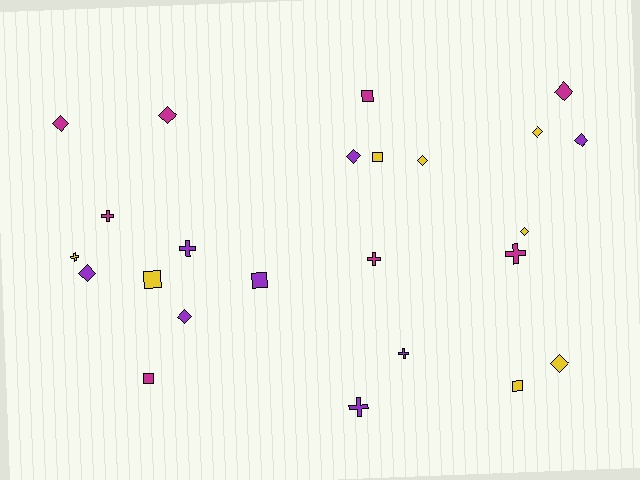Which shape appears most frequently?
Diamond, with 11 objects.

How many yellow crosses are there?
There is 1 yellow cross.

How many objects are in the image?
There are 24 objects.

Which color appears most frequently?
Purple, with 8 objects.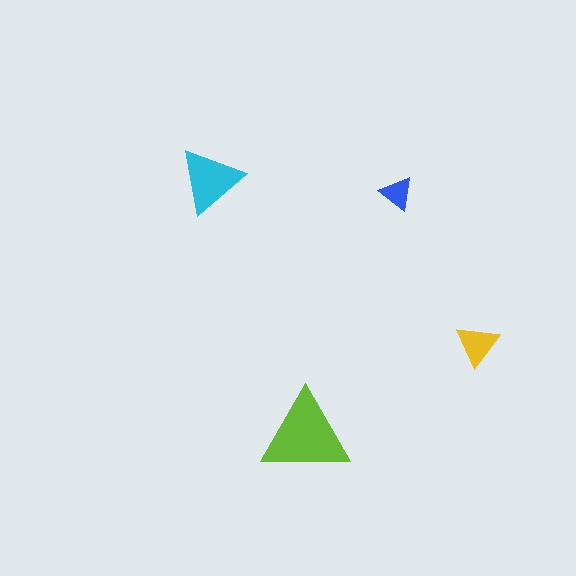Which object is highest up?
The cyan triangle is topmost.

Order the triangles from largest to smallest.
the lime one, the cyan one, the yellow one, the blue one.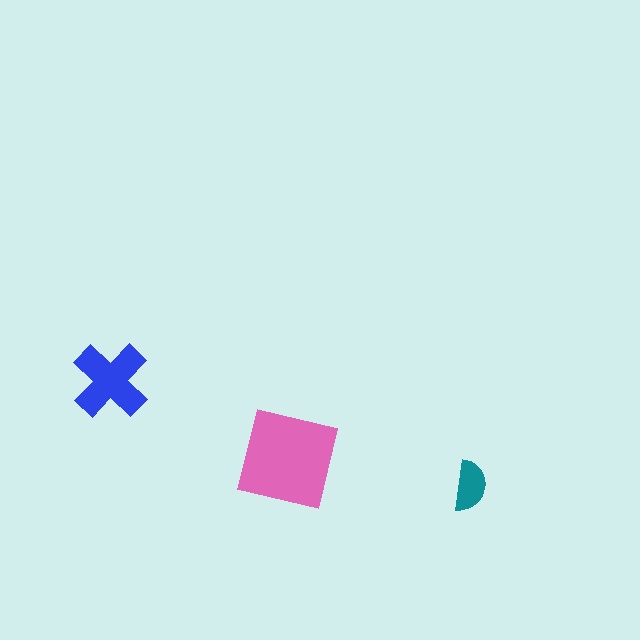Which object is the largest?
The pink square.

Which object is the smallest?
The teal semicircle.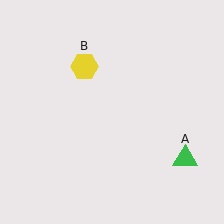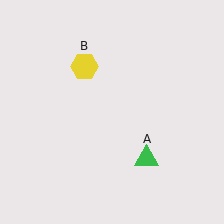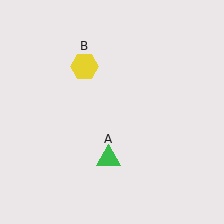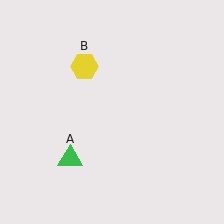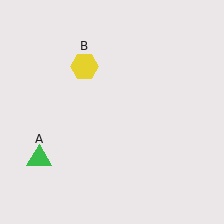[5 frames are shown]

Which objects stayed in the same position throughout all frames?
Yellow hexagon (object B) remained stationary.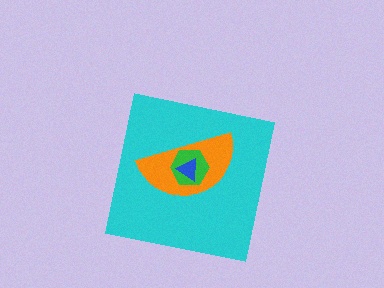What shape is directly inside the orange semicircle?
The green hexagon.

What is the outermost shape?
The cyan square.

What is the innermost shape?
The blue triangle.